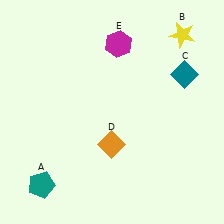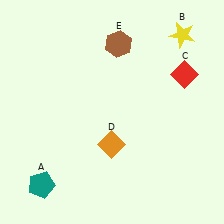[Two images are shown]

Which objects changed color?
C changed from teal to red. E changed from magenta to brown.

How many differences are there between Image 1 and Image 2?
There are 2 differences between the two images.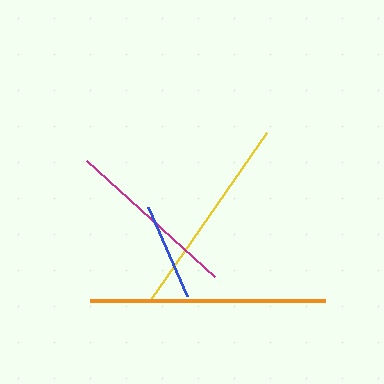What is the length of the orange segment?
The orange segment is approximately 236 pixels long.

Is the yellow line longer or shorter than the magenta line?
The yellow line is longer than the magenta line.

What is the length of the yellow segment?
The yellow segment is approximately 204 pixels long.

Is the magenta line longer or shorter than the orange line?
The orange line is longer than the magenta line.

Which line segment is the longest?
The orange line is the longest at approximately 236 pixels.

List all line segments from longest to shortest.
From longest to shortest: orange, yellow, magenta, blue.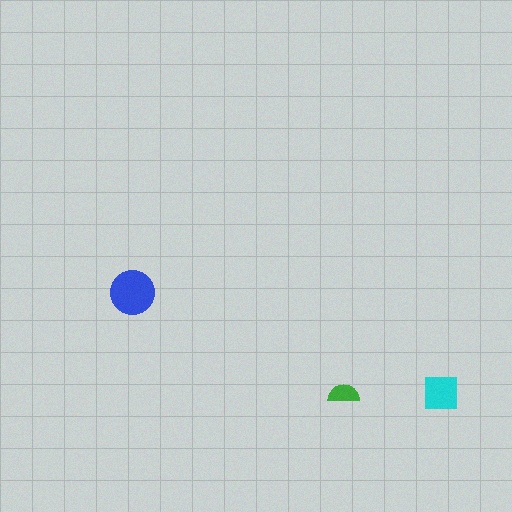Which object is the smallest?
The green semicircle.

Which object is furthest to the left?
The blue circle is leftmost.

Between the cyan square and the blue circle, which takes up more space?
The blue circle.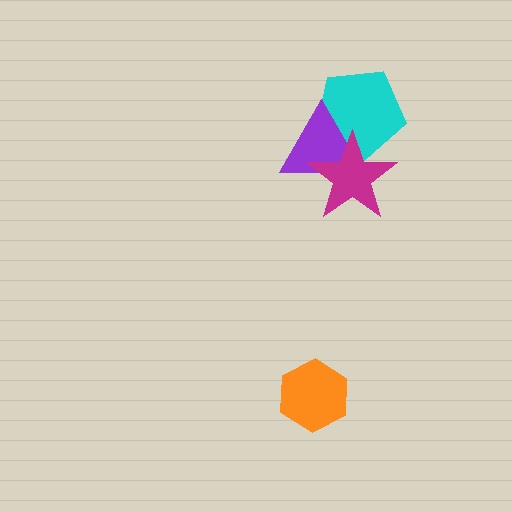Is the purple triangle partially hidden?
Yes, it is partially covered by another shape.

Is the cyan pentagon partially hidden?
Yes, it is partially covered by another shape.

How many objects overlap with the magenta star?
2 objects overlap with the magenta star.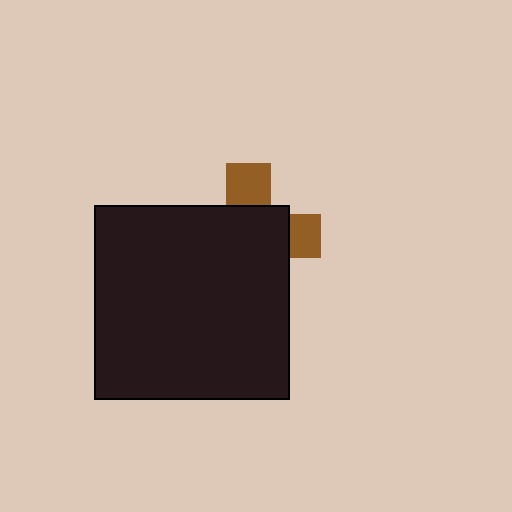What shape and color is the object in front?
The object in front is a black square.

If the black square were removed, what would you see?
You would see the complete brown cross.